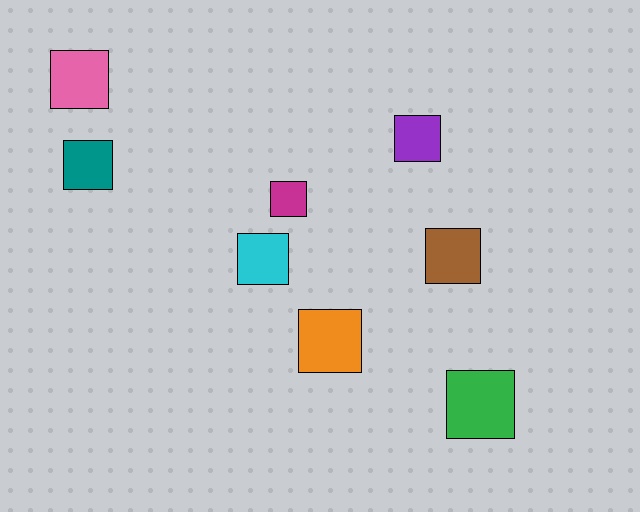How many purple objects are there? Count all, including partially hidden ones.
There is 1 purple object.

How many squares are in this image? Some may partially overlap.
There are 8 squares.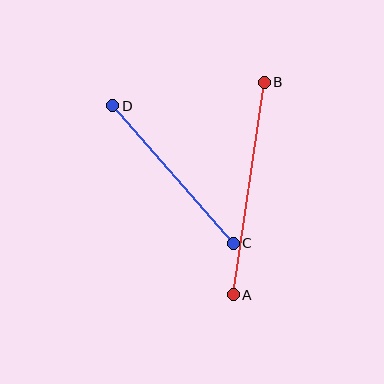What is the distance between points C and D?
The distance is approximately 183 pixels.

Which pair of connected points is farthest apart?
Points A and B are farthest apart.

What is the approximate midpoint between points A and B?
The midpoint is at approximately (249, 189) pixels.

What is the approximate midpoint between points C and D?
The midpoint is at approximately (173, 174) pixels.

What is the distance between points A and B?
The distance is approximately 215 pixels.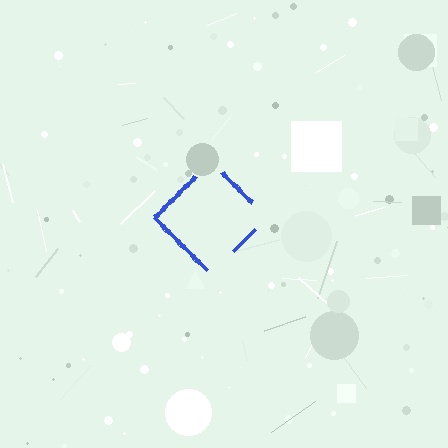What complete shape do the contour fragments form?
The contour fragments form a diamond.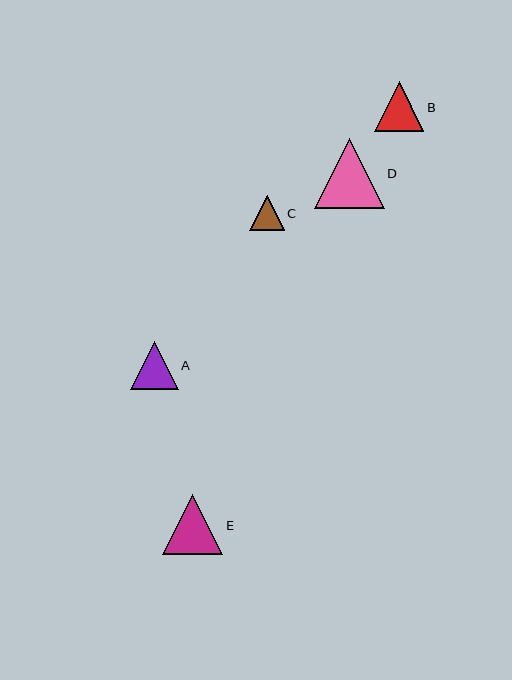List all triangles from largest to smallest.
From largest to smallest: D, E, B, A, C.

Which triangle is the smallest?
Triangle C is the smallest with a size of approximately 34 pixels.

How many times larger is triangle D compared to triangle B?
Triangle D is approximately 1.4 times the size of triangle B.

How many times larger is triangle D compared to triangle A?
Triangle D is approximately 1.4 times the size of triangle A.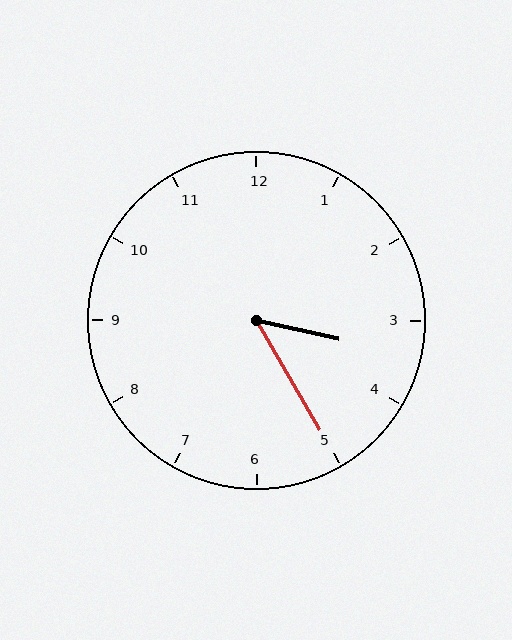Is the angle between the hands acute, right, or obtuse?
It is acute.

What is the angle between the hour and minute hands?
Approximately 48 degrees.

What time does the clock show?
3:25.